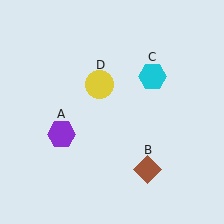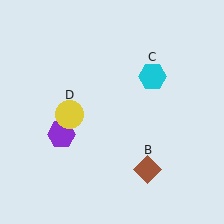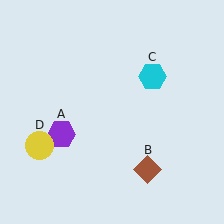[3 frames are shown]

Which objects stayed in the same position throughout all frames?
Purple hexagon (object A) and brown diamond (object B) and cyan hexagon (object C) remained stationary.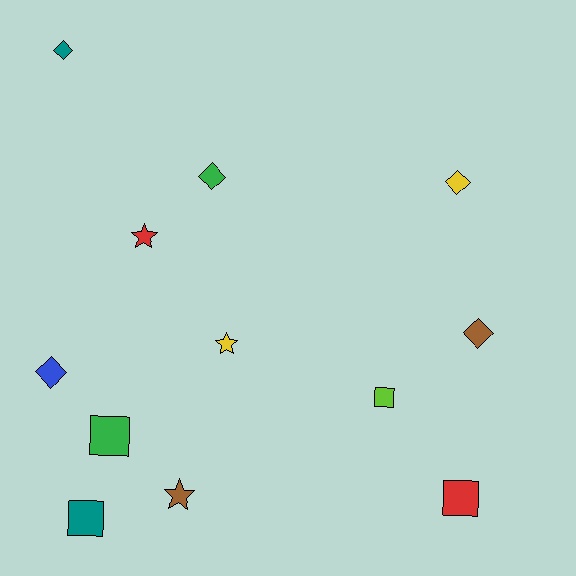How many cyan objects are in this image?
There are no cyan objects.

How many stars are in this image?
There are 3 stars.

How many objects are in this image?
There are 12 objects.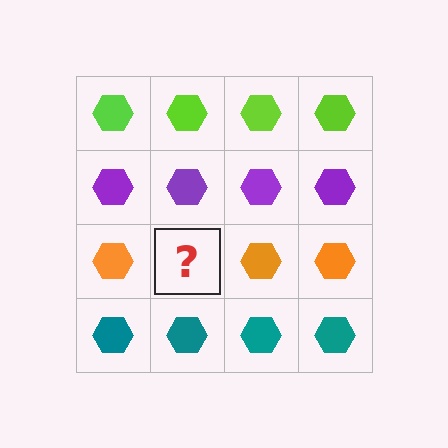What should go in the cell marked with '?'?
The missing cell should contain an orange hexagon.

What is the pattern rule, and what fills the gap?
The rule is that each row has a consistent color. The gap should be filled with an orange hexagon.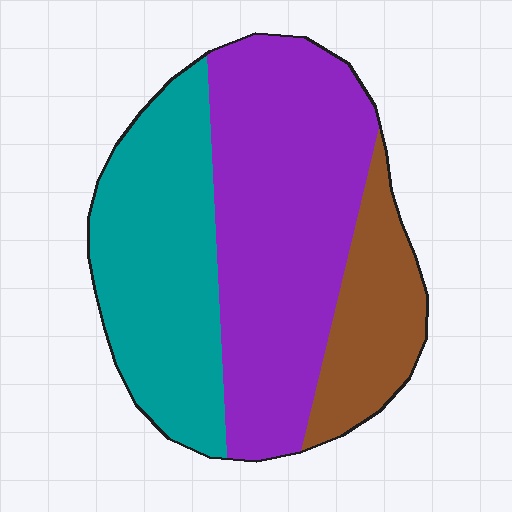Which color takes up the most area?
Purple, at roughly 50%.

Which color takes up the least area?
Brown, at roughly 15%.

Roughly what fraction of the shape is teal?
Teal covers around 35% of the shape.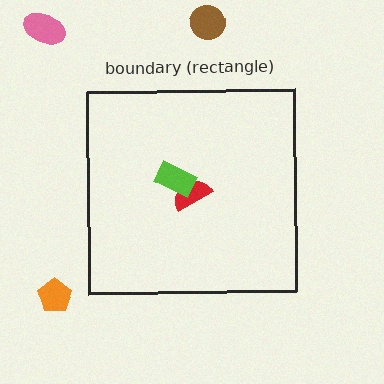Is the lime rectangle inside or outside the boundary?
Inside.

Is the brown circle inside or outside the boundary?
Outside.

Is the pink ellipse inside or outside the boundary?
Outside.